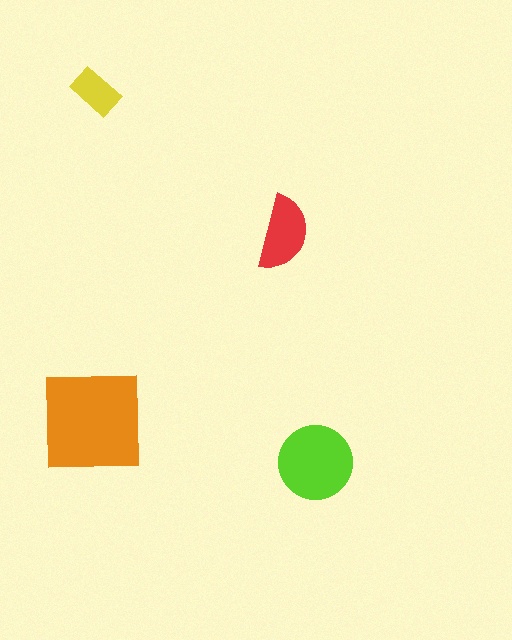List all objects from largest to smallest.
The orange square, the lime circle, the red semicircle, the yellow rectangle.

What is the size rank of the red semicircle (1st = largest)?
3rd.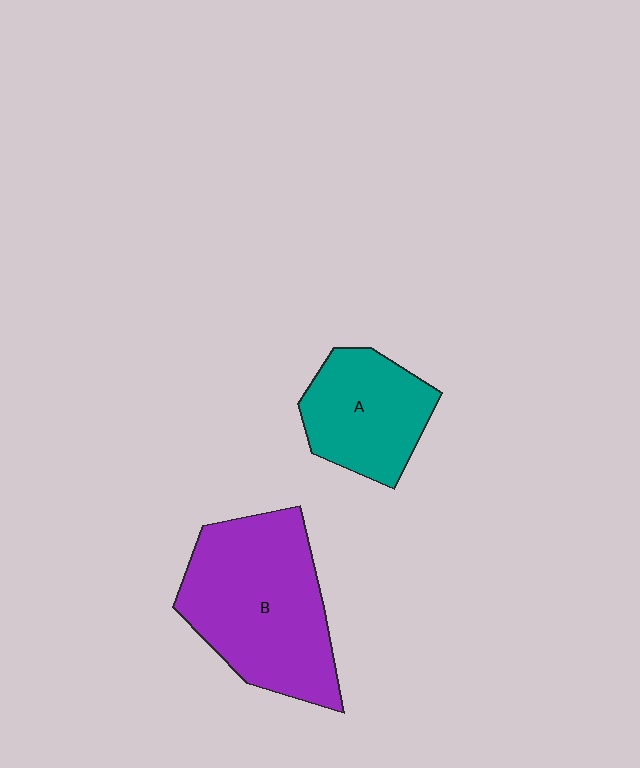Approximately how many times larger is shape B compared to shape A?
Approximately 1.7 times.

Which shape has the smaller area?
Shape A (teal).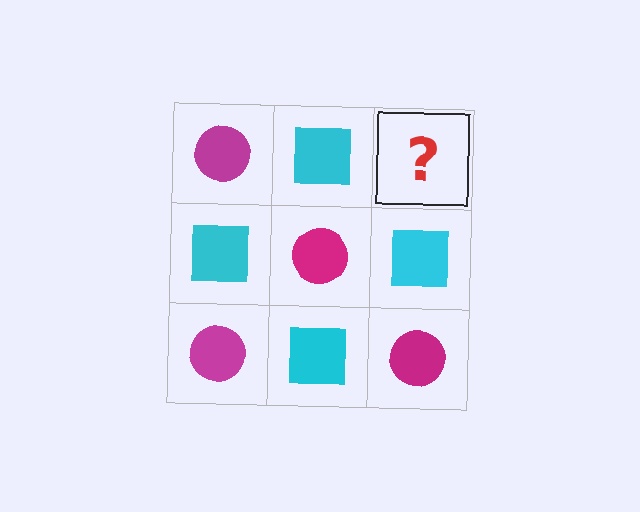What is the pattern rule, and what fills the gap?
The rule is that it alternates magenta circle and cyan square in a checkerboard pattern. The gap should be filled with a magenta circle.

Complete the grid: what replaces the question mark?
The question mark should be replaced with a magenta circle.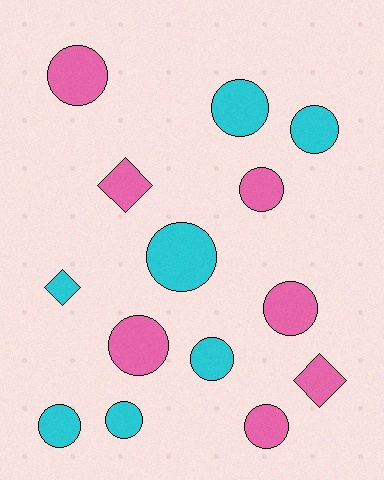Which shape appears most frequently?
Circle, with 11 objects.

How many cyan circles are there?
There are 6 cyan circles.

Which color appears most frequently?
Cyan, with 7 objects.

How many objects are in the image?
There are 14 objects.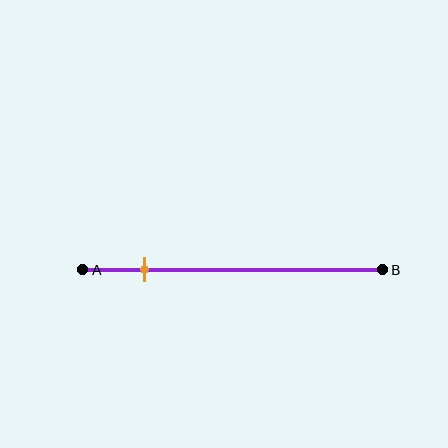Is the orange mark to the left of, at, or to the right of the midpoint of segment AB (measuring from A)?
The orange mark is to the left of the midpoint of segment AB.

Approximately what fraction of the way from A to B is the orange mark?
The orange mark is approximately 20% of the way from A to B.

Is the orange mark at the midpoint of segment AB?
No, the mark is at about 20% from A, not at the 50% midpoint.